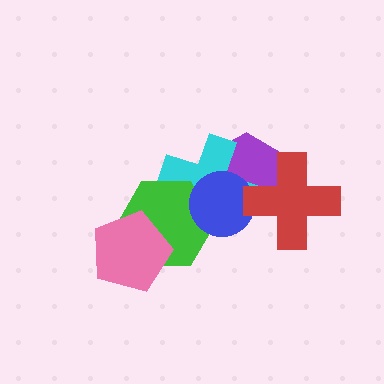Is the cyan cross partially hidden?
Yes, it is partially covered by another shape.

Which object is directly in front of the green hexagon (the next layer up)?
The blue circle is directly in front of the green hexagon.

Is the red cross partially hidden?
No, no other shape covers it.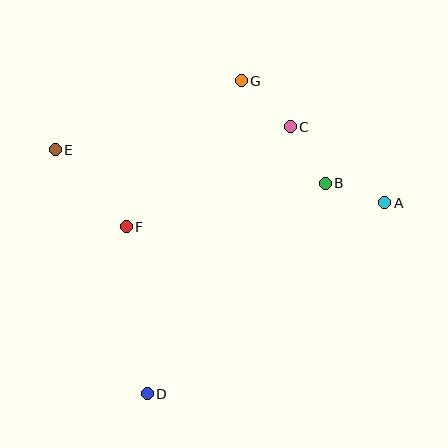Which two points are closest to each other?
Points A and B are closest to each other.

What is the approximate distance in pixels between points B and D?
The distance between B and D is approximately 275 pixels.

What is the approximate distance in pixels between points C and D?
The distance between C and D is approximately 303 pixels.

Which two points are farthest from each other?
Points A and E are farthest from each other.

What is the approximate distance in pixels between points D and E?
The distance between D and E is approximately 261 pixels.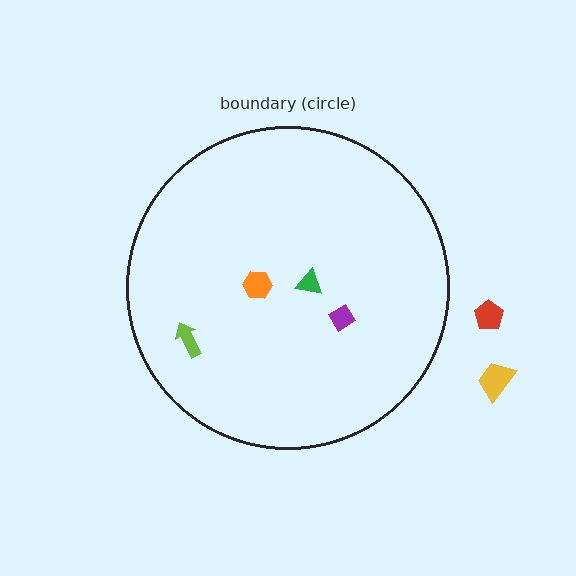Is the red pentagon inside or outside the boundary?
Outside.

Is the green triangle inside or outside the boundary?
Inside.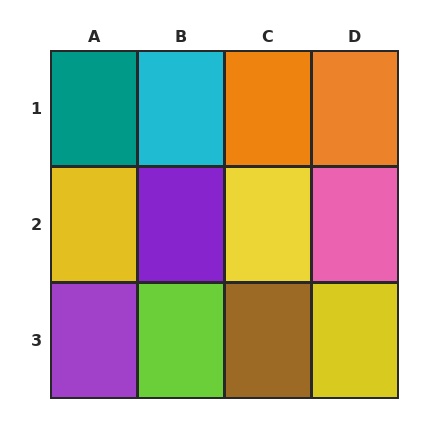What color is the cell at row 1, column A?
Teal.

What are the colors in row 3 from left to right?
Purple, lime, brown, yellow.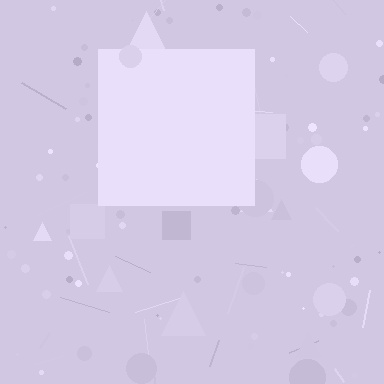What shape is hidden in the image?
A square is hidden in the image.